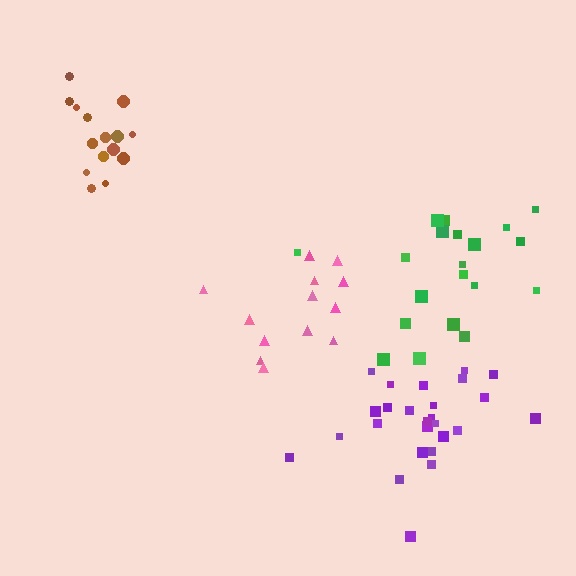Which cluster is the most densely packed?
Brown.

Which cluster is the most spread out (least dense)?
Green.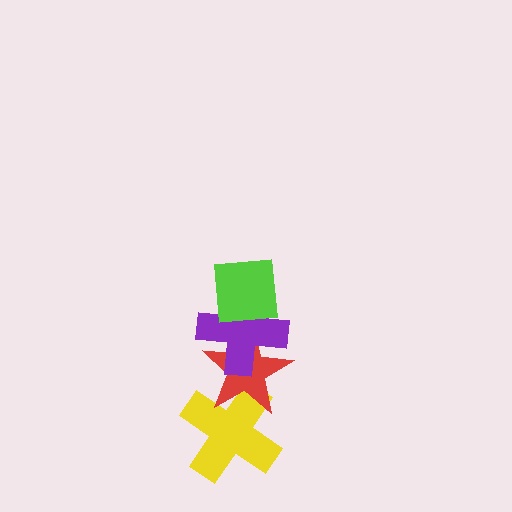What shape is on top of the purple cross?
The lime square is on top of the purple cross.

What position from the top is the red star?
The red star is 3rd from the top.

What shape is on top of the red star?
The purple cross is on top of the red star.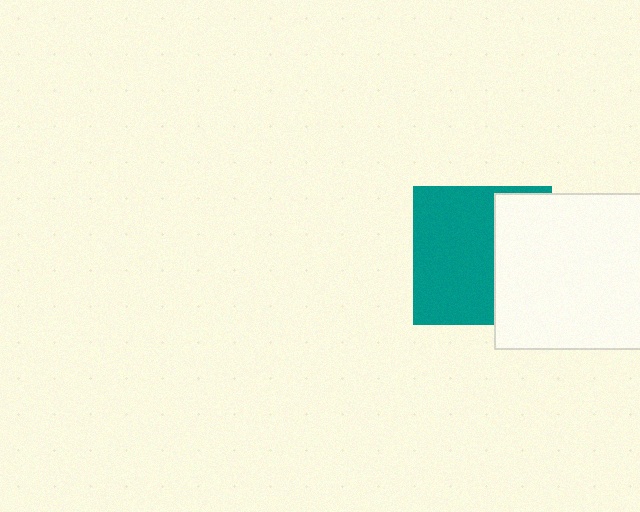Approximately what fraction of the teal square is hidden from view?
Roughly 40% of the teal square is hidden behind the white square.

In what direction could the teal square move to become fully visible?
The teal square could move left. That would shift it out from behind the white square entirely.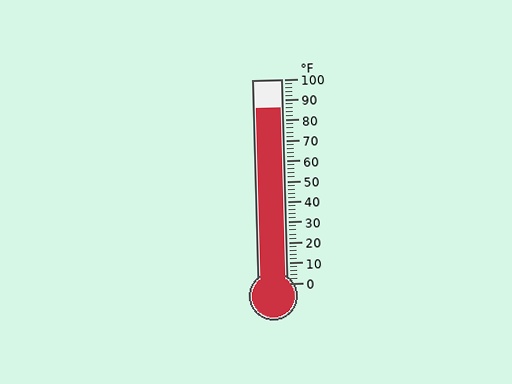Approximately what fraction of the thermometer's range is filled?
The thermometer is filled to approximately 85% of its range.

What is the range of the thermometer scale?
The thermometer scale ranges from 0°F to 100°F.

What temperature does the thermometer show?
The thermometer shows approximately 86°F.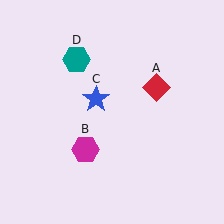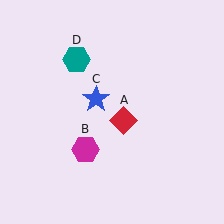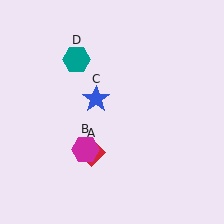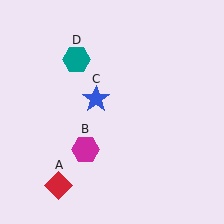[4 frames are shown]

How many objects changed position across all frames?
1 object changed position: red diamond (object A).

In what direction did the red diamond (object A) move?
The red diamond (object A) moved down and to the left.